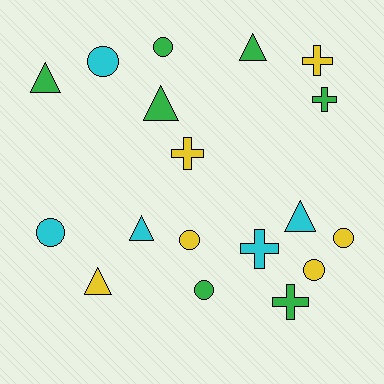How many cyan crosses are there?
There is 1 cyan cross.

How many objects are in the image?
There are 18 objects.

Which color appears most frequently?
Green, with 7 objects.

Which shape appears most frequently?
Circle, with 7 objects.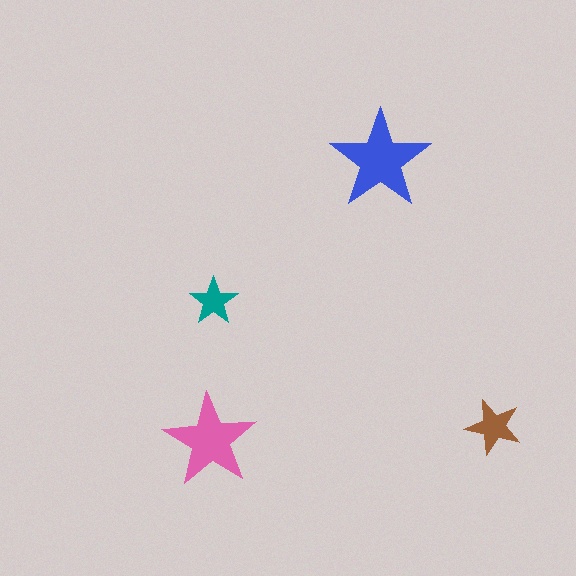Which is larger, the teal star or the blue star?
The blue one.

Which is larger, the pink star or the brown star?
The pink one.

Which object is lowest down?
The pink star is bottommost.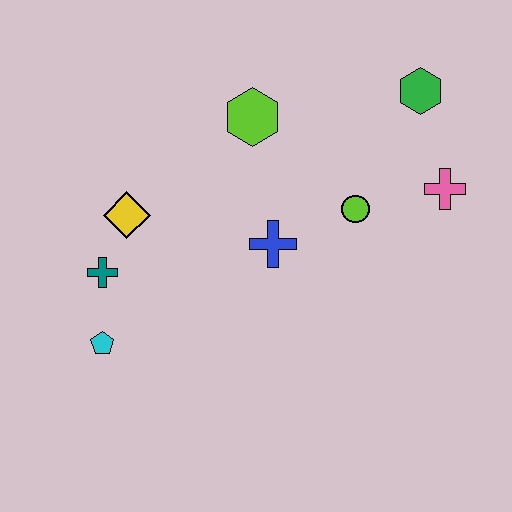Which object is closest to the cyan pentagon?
The teal cross is closest to the cyan pentagon.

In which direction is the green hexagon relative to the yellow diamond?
The green hexagon is to the right of the yellow diamond.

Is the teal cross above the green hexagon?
No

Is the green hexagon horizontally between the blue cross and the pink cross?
Yes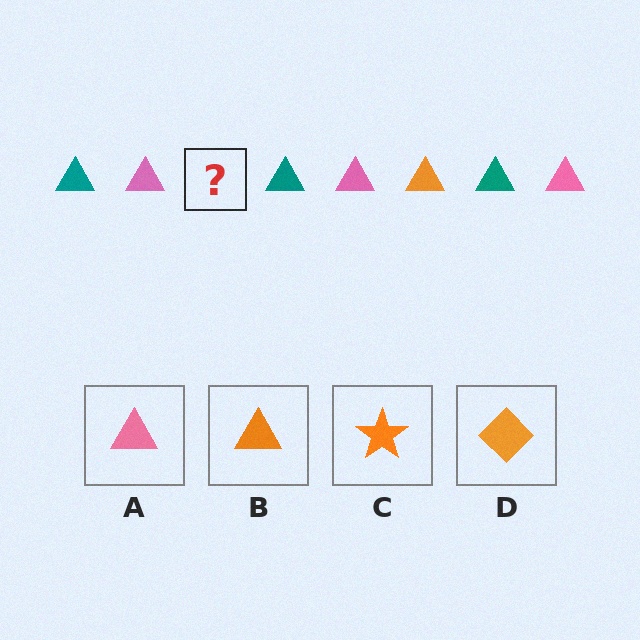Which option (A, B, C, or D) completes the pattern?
B.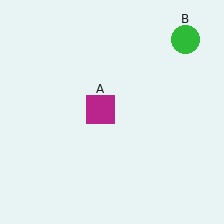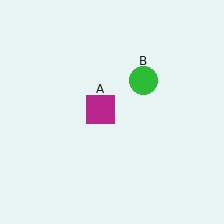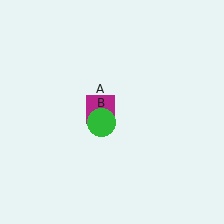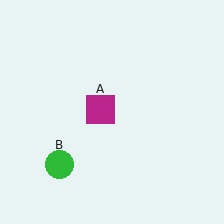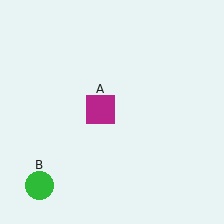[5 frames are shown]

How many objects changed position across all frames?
1 object changed position: green circle (object B).